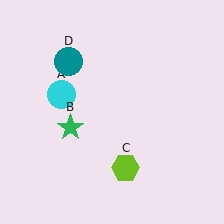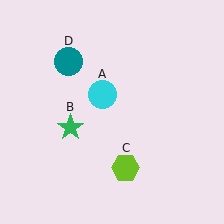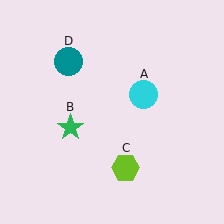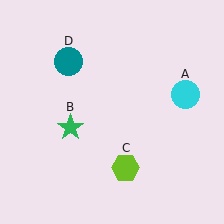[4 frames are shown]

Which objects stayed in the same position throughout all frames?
Green star (object B) and lime hexagon (object C) and teal circle (object D) remained stationary.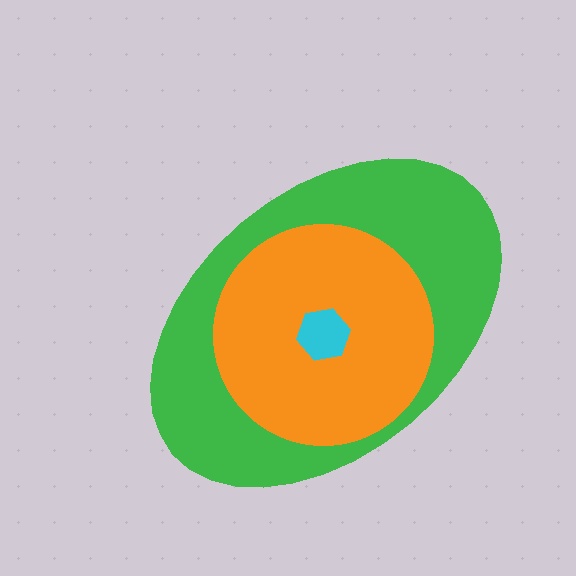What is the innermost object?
The cyan hexagon.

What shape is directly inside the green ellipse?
The orange circle.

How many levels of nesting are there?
3.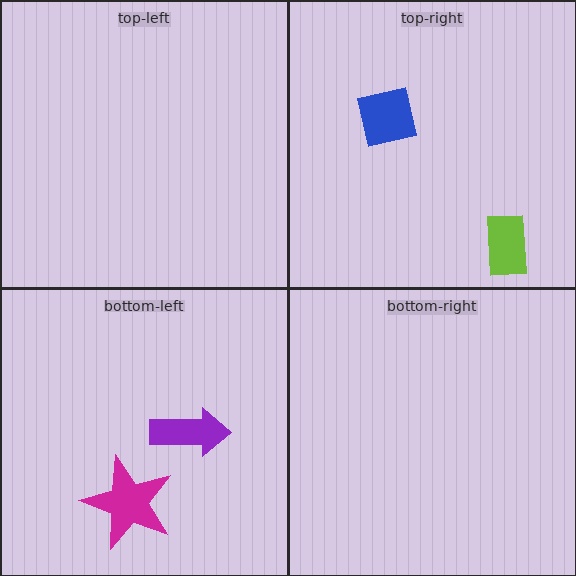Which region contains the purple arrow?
The bottom-left region.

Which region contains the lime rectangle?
The top-right region.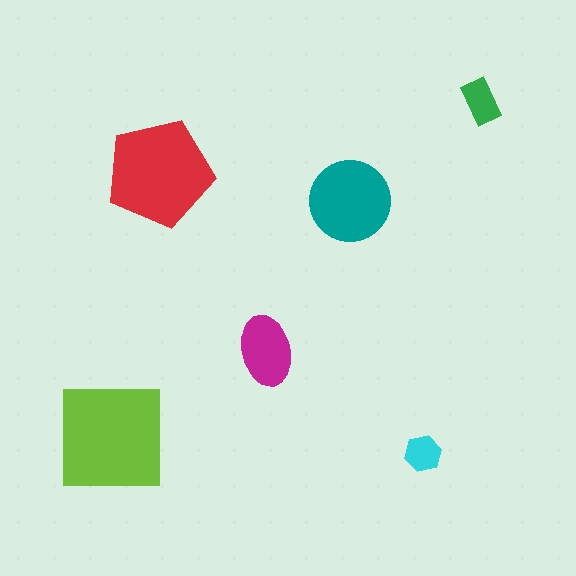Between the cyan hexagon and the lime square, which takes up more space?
The lime square.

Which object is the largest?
The lime square.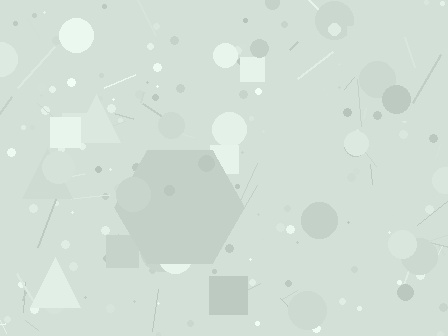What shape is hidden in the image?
A hexagon is hidden in the image.